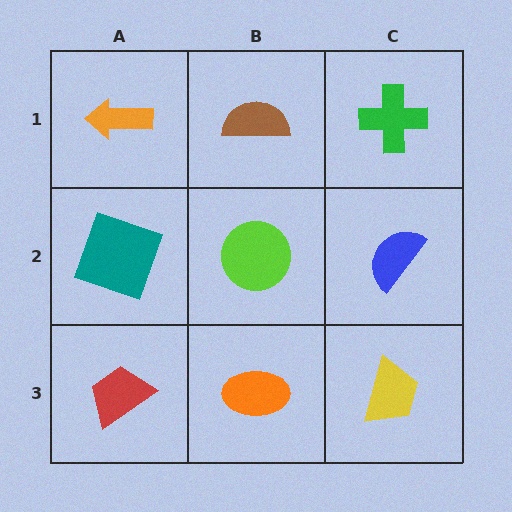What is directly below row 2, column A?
A red trapezoid.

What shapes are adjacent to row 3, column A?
A teal square (row 2, column A), an orange ellipse (row 3, column B).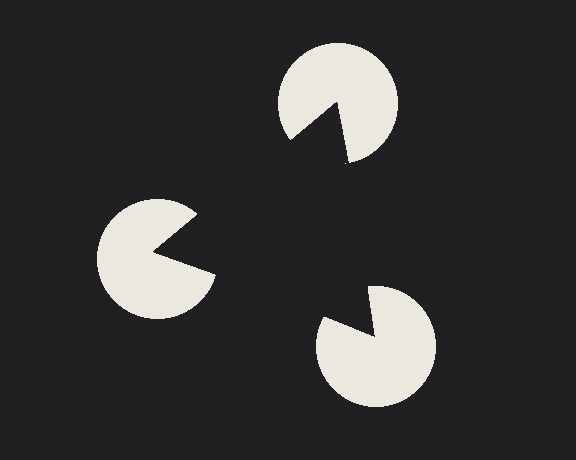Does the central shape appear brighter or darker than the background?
It typically appears slightly darker than the background, even though no actual brightness change is drawn.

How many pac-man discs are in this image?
There are 3 — one at each vertex of the illusory triangle.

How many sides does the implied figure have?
3 sides.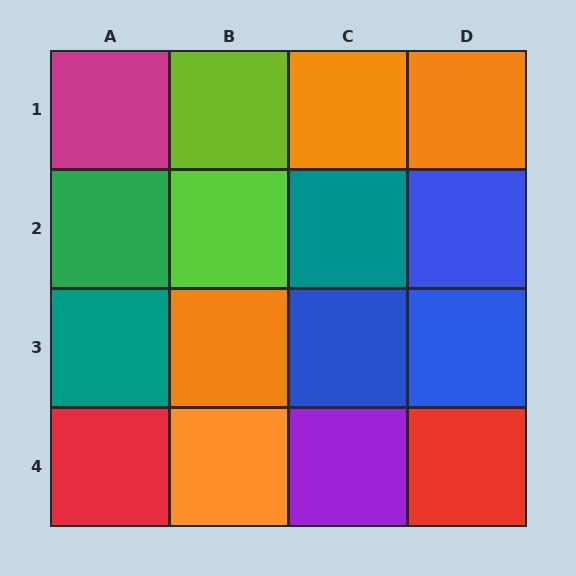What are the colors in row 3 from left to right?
Teal, orange, blue, blue.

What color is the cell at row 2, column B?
Lime.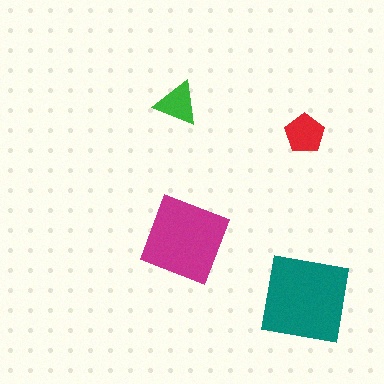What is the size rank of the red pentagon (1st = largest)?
3rd.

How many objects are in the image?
There are 4 objects in the image.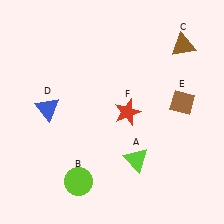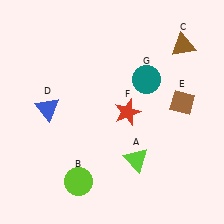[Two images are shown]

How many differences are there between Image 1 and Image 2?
There is 1 difference between the two images.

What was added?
A teal circle (G) was added in Image 2.